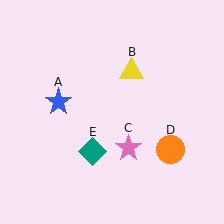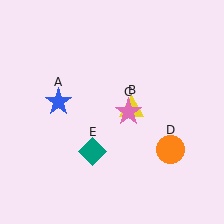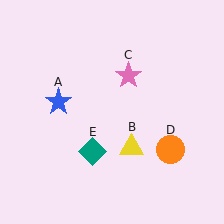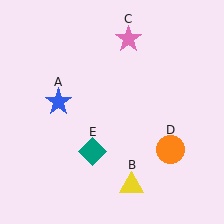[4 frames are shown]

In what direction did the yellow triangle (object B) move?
The yellow triangle (object B) moved down.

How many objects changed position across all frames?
2 objects changed position: yellow triangle (object B), pink star (object C).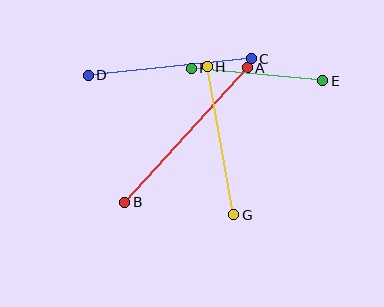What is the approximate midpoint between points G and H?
The midpoint is at approximately (220, 141) pixels.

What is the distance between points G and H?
The distance is approximately 150 pixels.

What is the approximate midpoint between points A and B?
The midpoint is at approximately (186, 135) pixels.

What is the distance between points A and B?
The distance is approximately 182 pixels.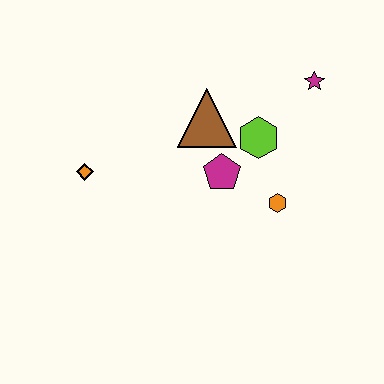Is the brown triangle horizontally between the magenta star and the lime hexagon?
No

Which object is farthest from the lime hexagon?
The orange diamond is farthest from the lime hexagon.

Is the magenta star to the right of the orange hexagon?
Yes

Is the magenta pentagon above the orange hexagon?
Yes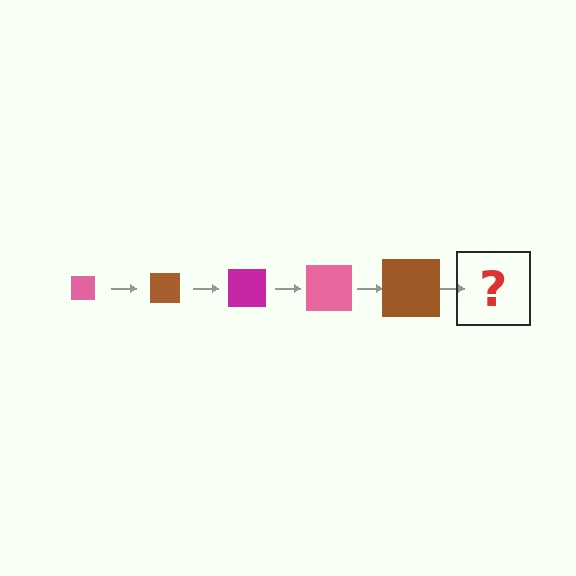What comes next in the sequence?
The next element should be a magenta square, larger than the previous one.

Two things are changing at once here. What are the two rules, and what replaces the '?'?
The two rules are that the square grows larger each step and the color cycles through pink, brown, and magenta. The '?' should be a magenta square, larger than the previous one.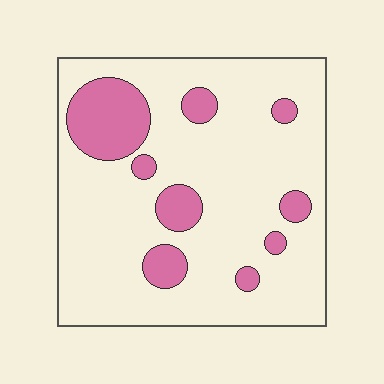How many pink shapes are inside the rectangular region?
9.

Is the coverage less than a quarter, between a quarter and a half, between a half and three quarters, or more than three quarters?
Less than a quarter.